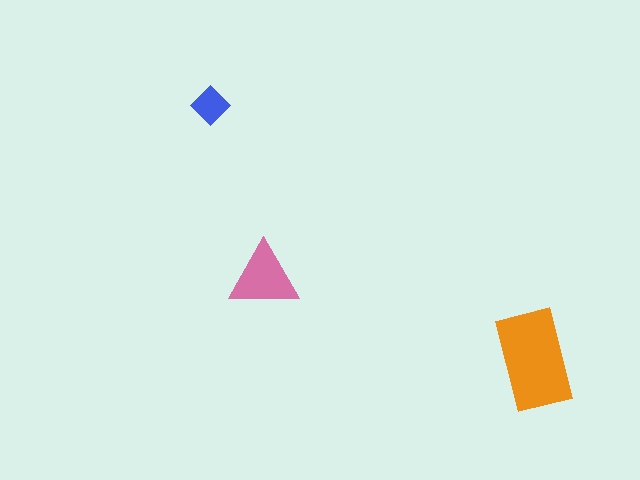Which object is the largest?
The orange rectangle.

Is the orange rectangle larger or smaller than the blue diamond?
Larger.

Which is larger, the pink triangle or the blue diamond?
The pink triangle.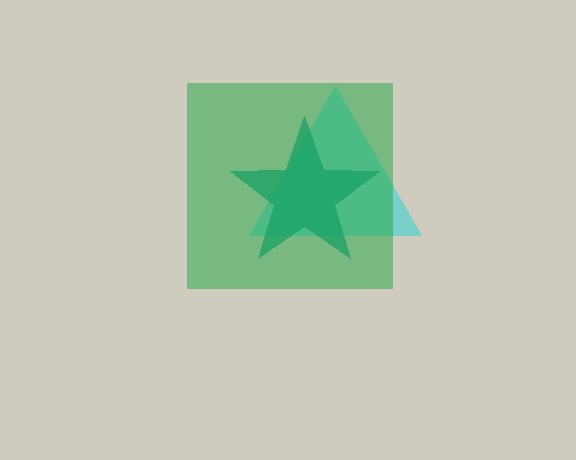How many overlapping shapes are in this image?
There are 3 overlapping shapes in the image.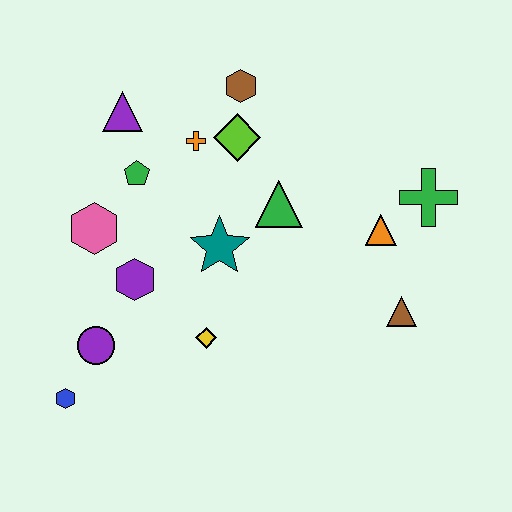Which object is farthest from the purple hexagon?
The green cross is farthest from the purple hexagon.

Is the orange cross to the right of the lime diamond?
No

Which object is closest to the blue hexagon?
The purple circle is closest to the blue hexagon.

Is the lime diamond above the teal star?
Yes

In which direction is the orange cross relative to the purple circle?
The orange cross is above the purple circle.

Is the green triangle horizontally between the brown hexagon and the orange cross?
No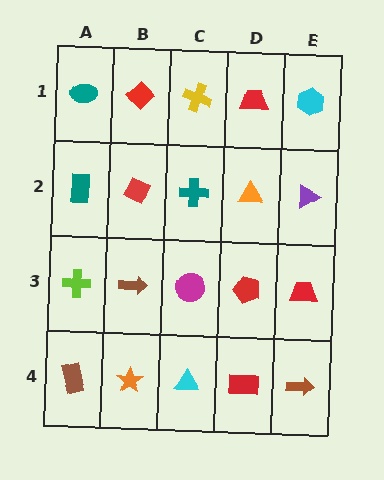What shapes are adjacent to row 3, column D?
An orange triangle (row 2, column D), a red rectangle (row 4, column D), a magenta circle (row 3, column C), a red trapezoid (row 3, column E).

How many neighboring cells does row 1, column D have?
3.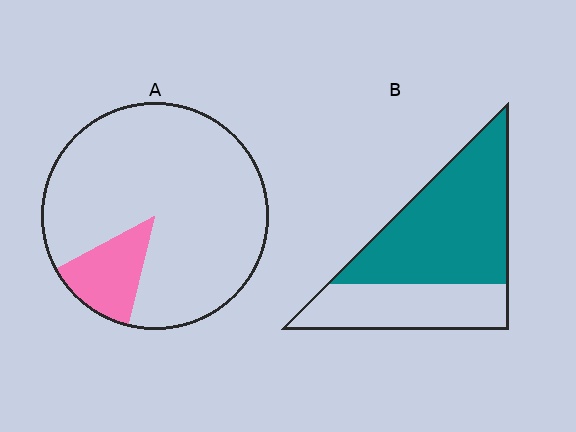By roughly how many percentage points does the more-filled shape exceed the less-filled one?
By roughly 50 percentage points (B over A).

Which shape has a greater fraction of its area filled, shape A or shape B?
Shape B.